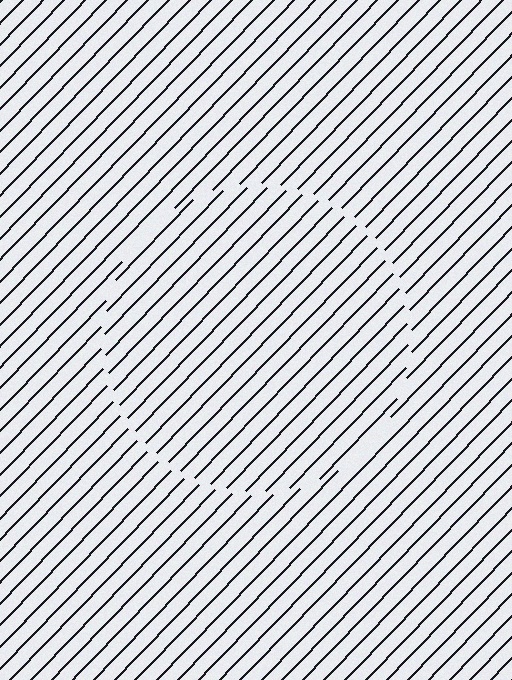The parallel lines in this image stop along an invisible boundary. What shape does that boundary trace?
An illusory circle. The interior of the shape contains the same grating, shifted by half a period — the contour is defined by the phase discontinuity where line-ends from the inner and outer gratings abut.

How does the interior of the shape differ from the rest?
The interior of the shape contains the same grating, shifted by half a period — the contour is defined by the phase discontinuity where line-ends from the inner and outer gratings abut.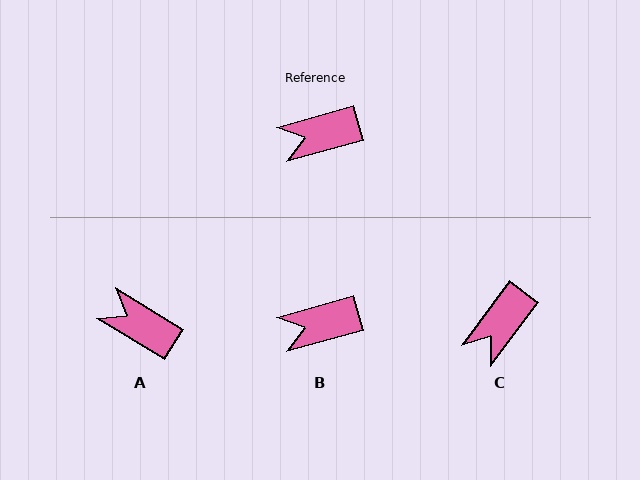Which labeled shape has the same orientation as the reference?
B.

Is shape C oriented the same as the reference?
No, it is off by about 38 degrees.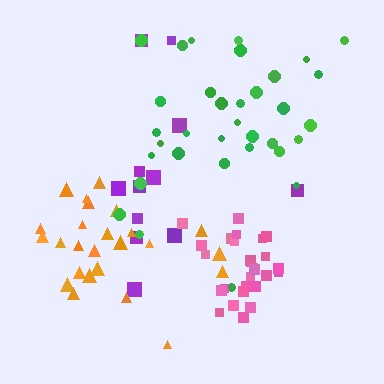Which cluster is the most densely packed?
Pink.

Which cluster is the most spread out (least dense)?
Purple.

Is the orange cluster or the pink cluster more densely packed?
Pink.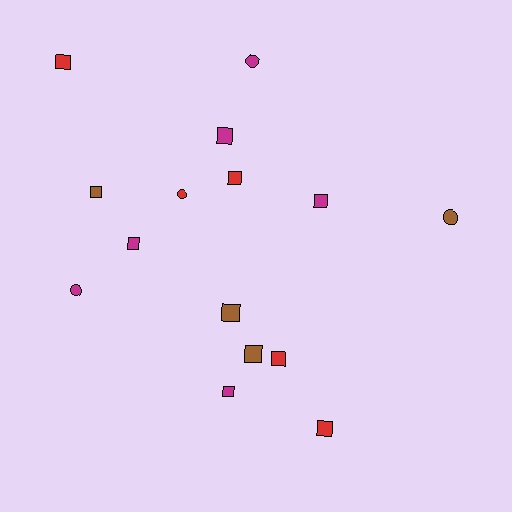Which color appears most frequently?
Magenta, with 6 objects.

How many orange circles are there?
There are no orange circles.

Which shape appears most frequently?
Square, with 11 objects.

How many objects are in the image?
There are 15 objects.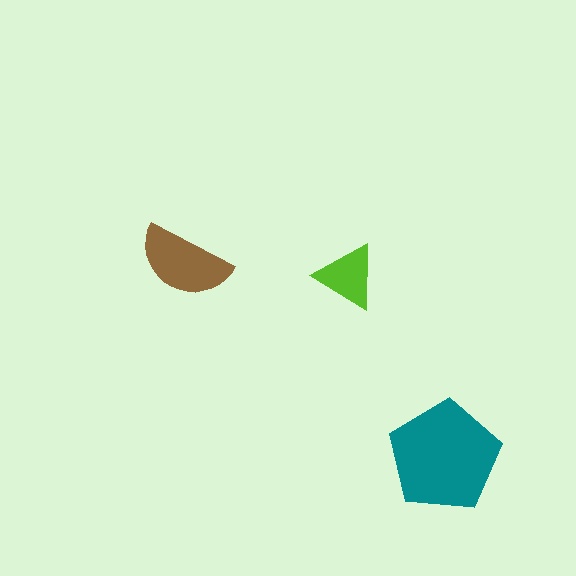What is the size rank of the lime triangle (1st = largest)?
3rd.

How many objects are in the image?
There are 3 objects in the image.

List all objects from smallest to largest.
The lime triangle, the brown semicircle, the teal pentagon.